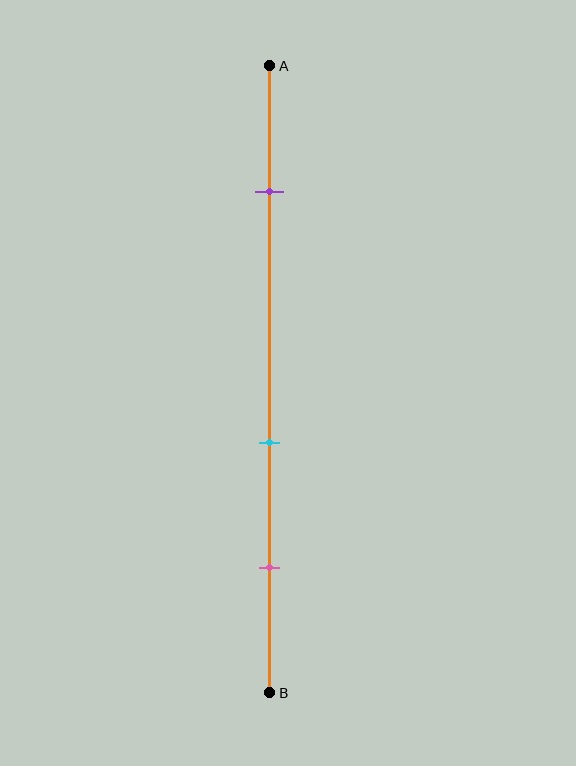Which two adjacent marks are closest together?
The cyan and pink marks are the closest adjacent pair.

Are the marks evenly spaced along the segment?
No, the marks are not evenly spaced.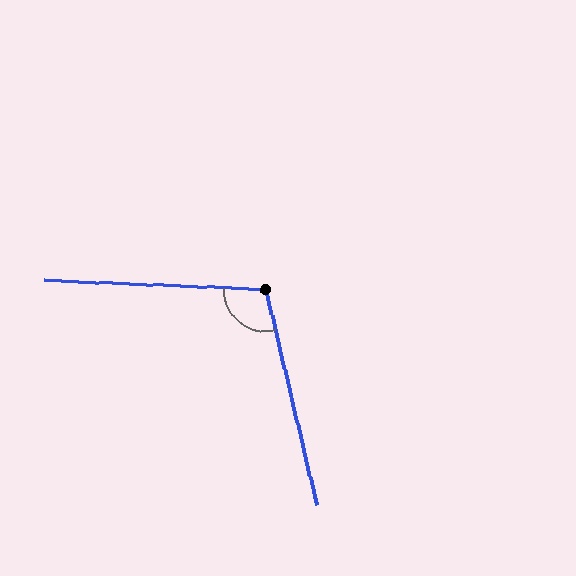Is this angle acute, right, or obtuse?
It is obtuse.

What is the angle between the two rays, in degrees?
Approximately 106 degrees.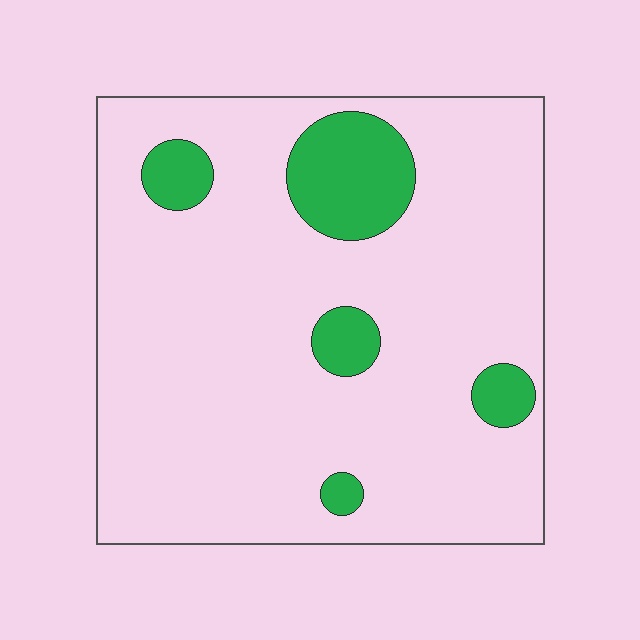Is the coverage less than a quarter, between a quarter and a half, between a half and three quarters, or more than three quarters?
Less than a quarter.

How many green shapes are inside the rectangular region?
5.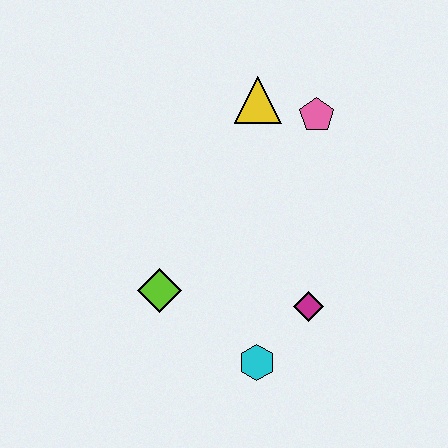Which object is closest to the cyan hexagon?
The magenta diamond is closest to the cyan hexagon.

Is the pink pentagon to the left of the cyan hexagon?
No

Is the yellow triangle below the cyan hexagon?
No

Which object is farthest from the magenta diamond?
The yellow triangle is farthest from the magenta diamond.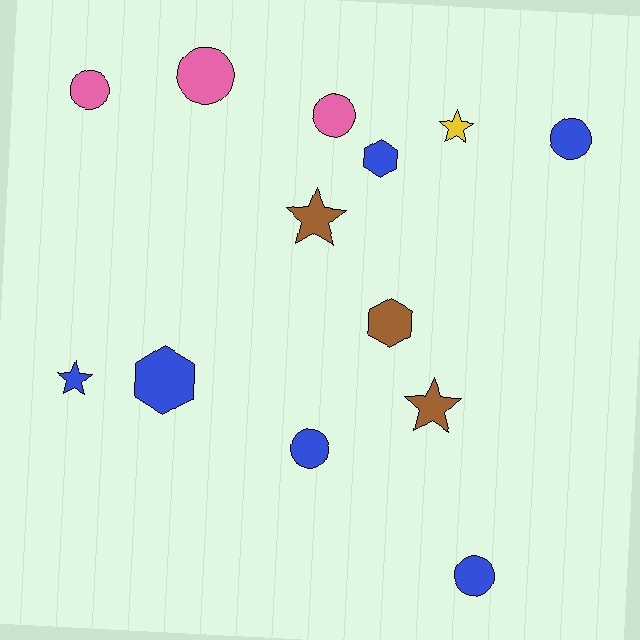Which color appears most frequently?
Blue, with 6 objects.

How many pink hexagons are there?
There are no pink hexagons.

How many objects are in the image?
There are 13 objects.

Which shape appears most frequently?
Circle, with 6 objects.